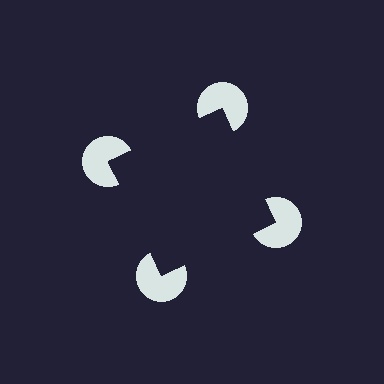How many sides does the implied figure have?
4 sides.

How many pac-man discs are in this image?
There are 4 — one at each vertex of the illusory square.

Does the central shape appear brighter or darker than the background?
It typically appears slightly darker than the background, even though no actual brightness change is drawn.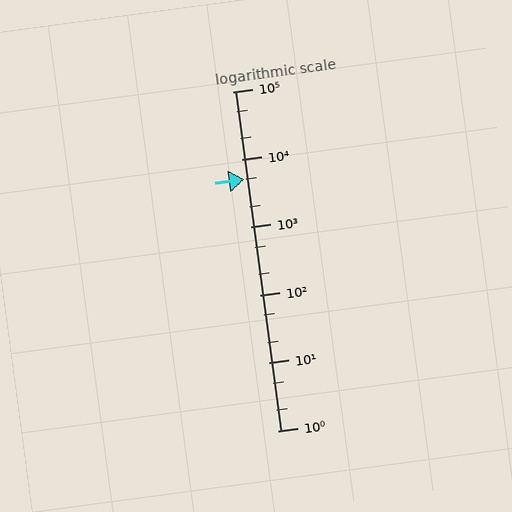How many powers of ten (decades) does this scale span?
The scale spans 5 decades, from 1 to 100000.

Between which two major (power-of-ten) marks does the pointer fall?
The pointer is between 1000 and 10000.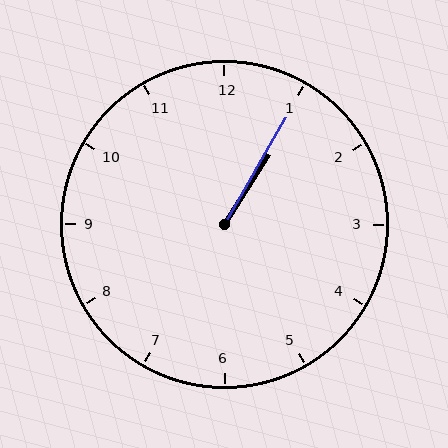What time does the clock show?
1:05.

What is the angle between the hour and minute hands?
Approximately 2 degrees.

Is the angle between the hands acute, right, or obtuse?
It is acute.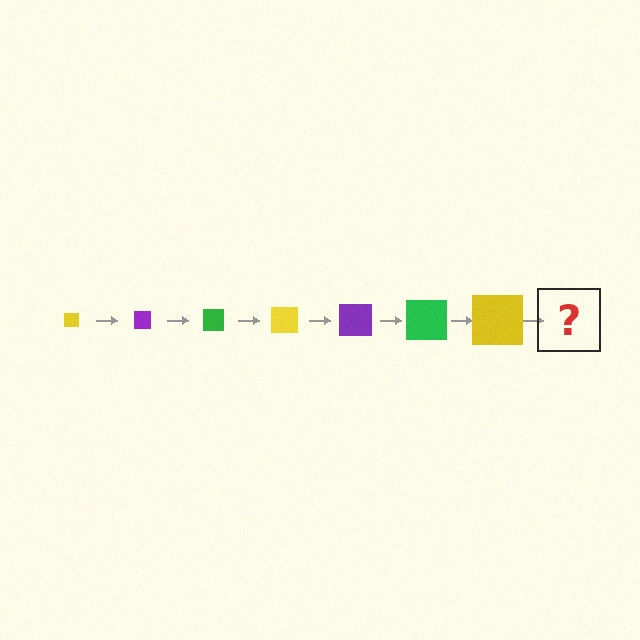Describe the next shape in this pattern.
It should be a purple square, larger than the previous one.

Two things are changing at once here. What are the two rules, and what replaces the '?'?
The two rules are that the square grows larger each step and the color cycles through yellow, purple, and green. The '?' should be a purple square, larger than the previous one.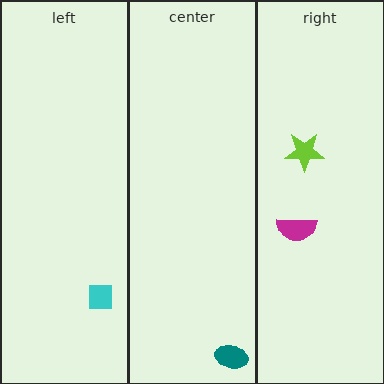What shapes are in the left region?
The cyan square.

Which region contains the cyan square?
The left region.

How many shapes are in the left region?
1.